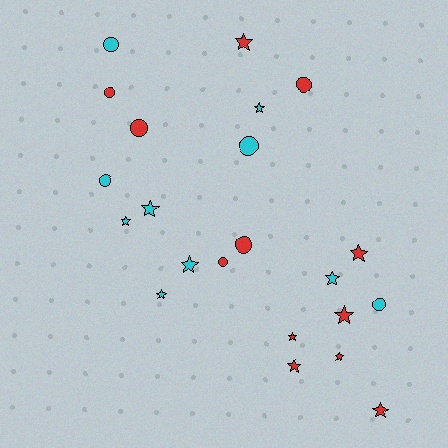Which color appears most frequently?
Red, with 12 objects.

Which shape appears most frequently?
Star, with 13 objects.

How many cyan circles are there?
There are 4 cyan circles.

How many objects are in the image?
There are 22 objects.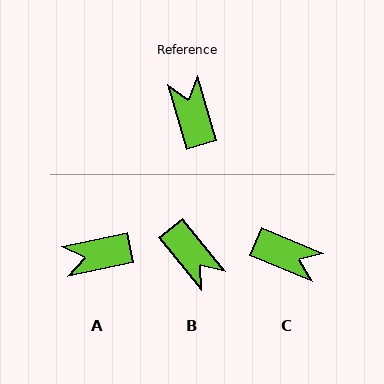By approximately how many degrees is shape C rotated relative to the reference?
Approximately 129 degrees clockwise.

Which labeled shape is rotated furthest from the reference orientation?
B, about 157 degrees away.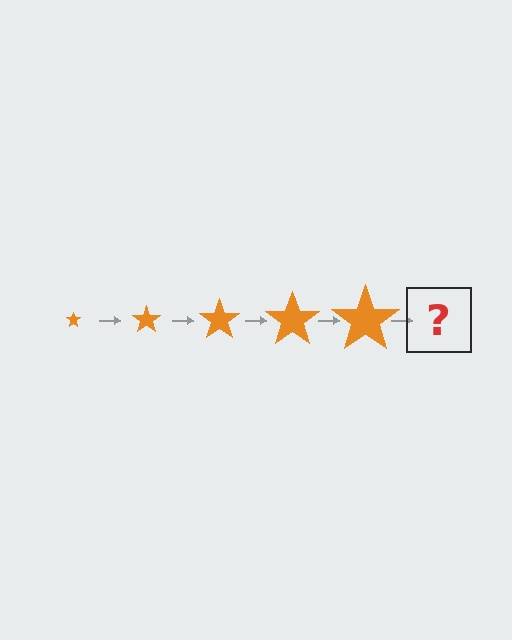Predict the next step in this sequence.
The next step is an orange star, larger than the previous one.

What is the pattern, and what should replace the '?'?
The pattern is that the star gets progressively larger each step. The '?' should be an orange star, larger than the previous one.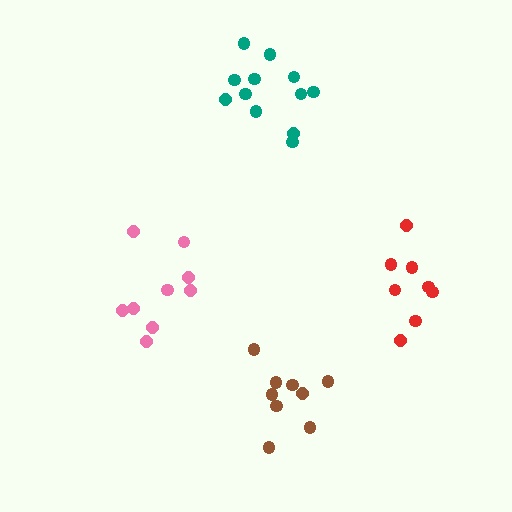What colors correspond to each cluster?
The clusters are colored: red, teal, brown, pink.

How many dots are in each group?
Group 1: 8 dots, Group 2: 12 dots, Group 3: 9 dots, Group 4: 9 dots (38 total).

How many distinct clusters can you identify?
There are 4 distinct clusters.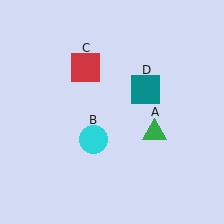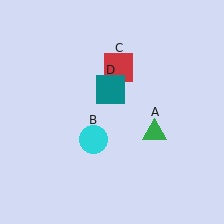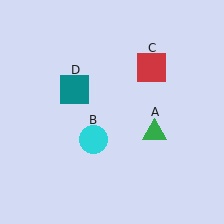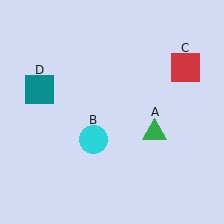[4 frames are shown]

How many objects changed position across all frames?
2 objects changed position: red square (object C), teal square (object D).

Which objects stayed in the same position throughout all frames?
Green triangle (object A) and cyan circle (object B) remained stationary.